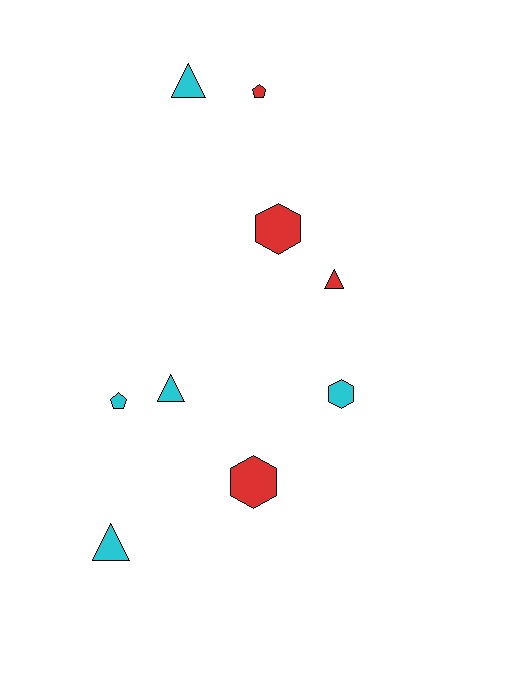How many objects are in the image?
There are 9 objects.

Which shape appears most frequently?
Triangle, with 4 objects.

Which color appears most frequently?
Cyan, with 5 objects.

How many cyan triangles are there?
There are 3 cyan triangles.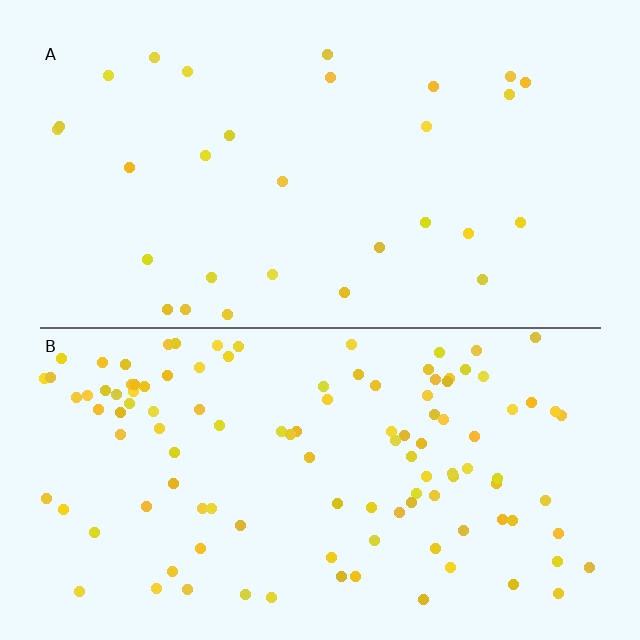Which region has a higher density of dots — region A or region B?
B (the bottom).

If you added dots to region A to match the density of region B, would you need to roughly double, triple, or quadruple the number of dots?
Approximately quadruple.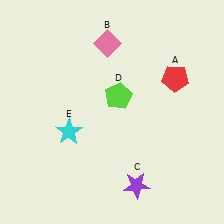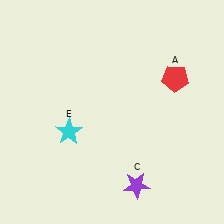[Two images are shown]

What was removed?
The pink diamond (B), the lime pentagon (D) were removed in Image 2.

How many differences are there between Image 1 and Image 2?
There are 2 differences between the two images.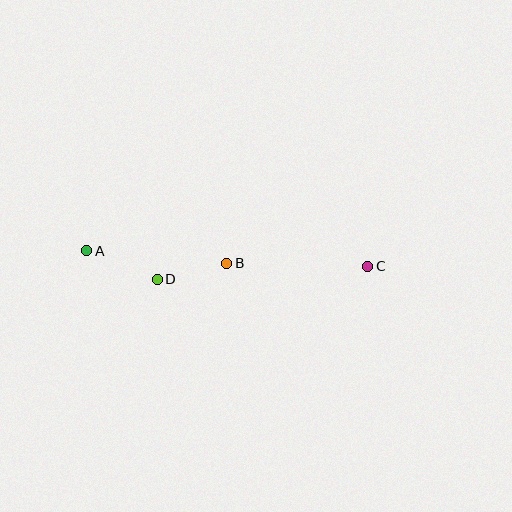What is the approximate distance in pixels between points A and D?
The distance between A and D is approximately 76 pixels.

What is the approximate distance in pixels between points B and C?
The distance between B and C is approximately 141 pixels.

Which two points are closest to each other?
Points B and D are closest to each other.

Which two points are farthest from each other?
Points A and C are farthest from each other.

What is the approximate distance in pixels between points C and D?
The distance between C and D is approximately 211 pixels.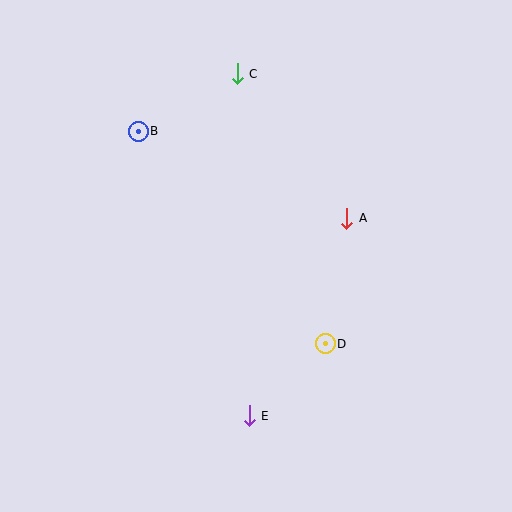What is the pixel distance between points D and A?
The distance between D and A is 127 pixels.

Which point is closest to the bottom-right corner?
Point D is closest to the bottom-right corner.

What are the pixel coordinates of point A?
Point A is at (347, 218).